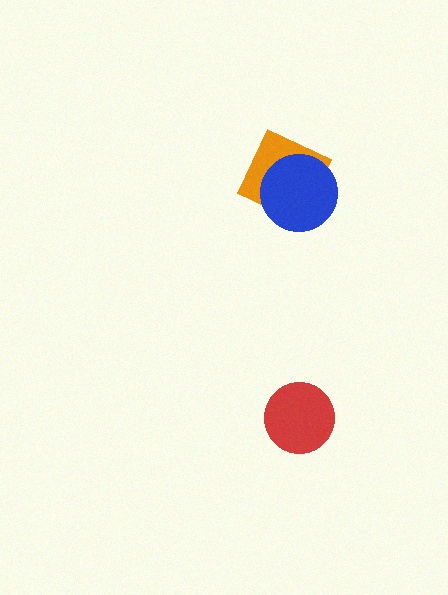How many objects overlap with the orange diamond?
1 object overlaps with the orange diamond.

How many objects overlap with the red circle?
0 objects overlap with the red circle.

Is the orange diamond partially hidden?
Yes, it is partially covered by another shape.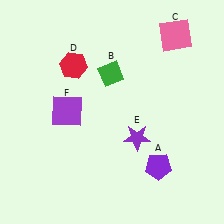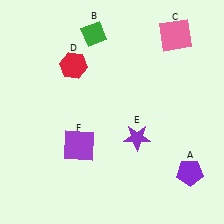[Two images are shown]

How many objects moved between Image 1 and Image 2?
3 objects moved between the two images.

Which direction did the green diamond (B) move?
The green diamond (B) moved up.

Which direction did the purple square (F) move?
The purple square (F) moved down.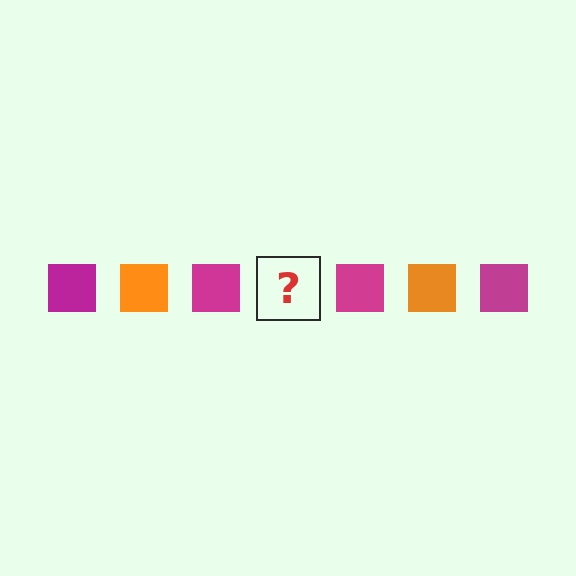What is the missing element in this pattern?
The missing element is an orange square.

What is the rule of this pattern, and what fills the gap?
The rule is that the pattern cycles through magenta, orange squares. The gap should be filled with an orange square.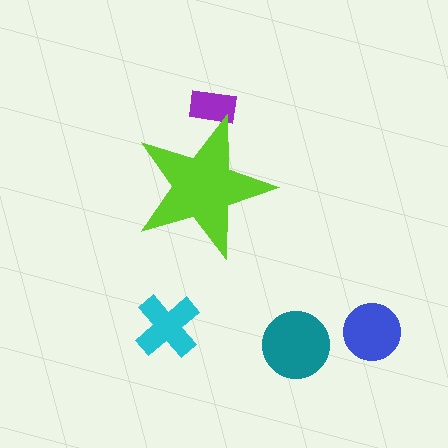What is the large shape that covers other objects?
A lime star.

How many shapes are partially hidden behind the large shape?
1 shape is partially hidden.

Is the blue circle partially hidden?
No, the blue circle is fully visible.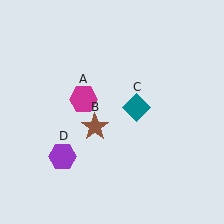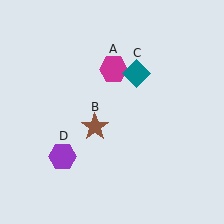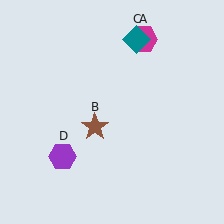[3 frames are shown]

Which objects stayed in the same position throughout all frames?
Brown star (object B) and purple hexagon (object D) remained stationary.